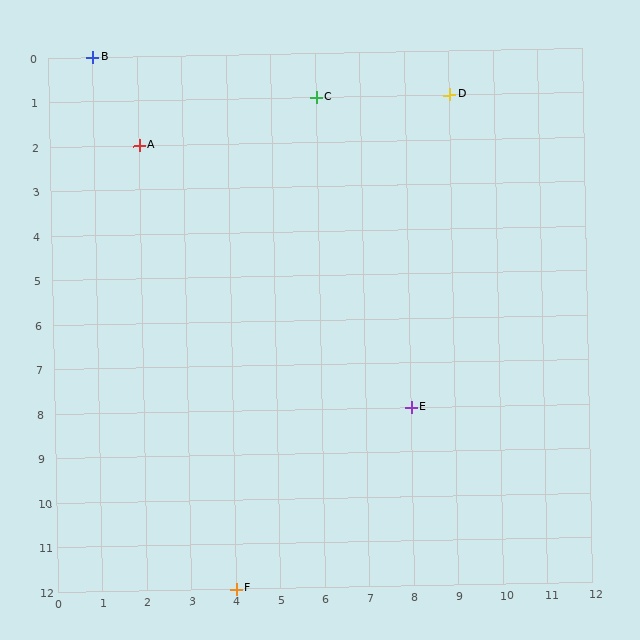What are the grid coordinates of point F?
Point F is at grid coordinates (4, 12).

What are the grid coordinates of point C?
Point C is at grid coordinates (6, 1).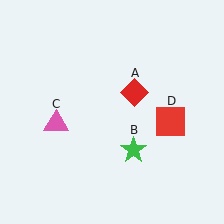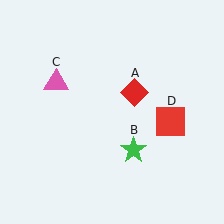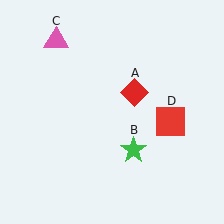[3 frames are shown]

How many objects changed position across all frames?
1 object changed position: pink triangle (object C).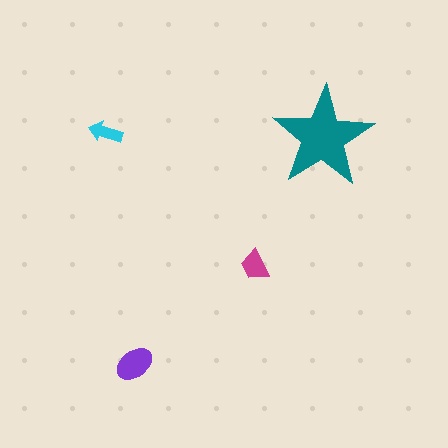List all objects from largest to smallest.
The teal star, the purple ellipse, the magenta trapezoid, the cyan arrow.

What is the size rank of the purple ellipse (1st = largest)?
2nd.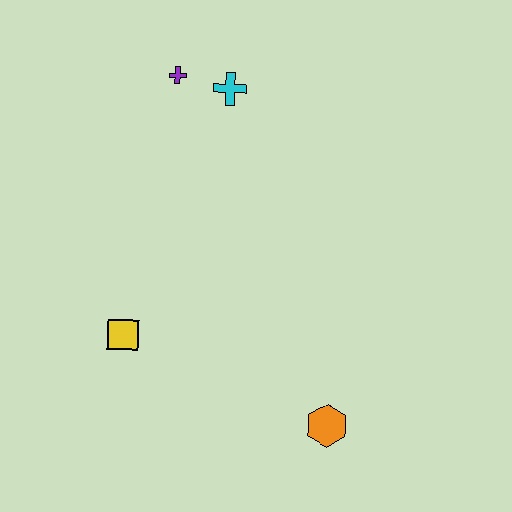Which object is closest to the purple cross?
The cyan cross is closest to the purple cross.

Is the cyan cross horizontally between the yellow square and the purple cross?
No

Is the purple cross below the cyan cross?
No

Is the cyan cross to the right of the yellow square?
Yes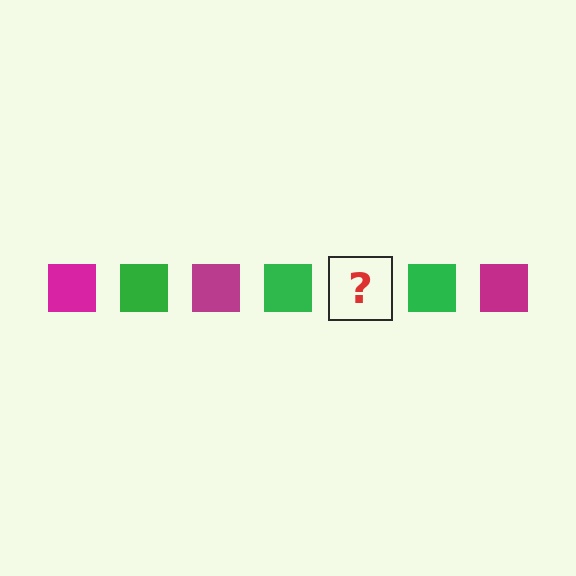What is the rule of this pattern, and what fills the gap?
The rule is that the pattern cycles through magenta, green squares. The gap should be filled with a magenta square.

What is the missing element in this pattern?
The missing element is a magenta square.